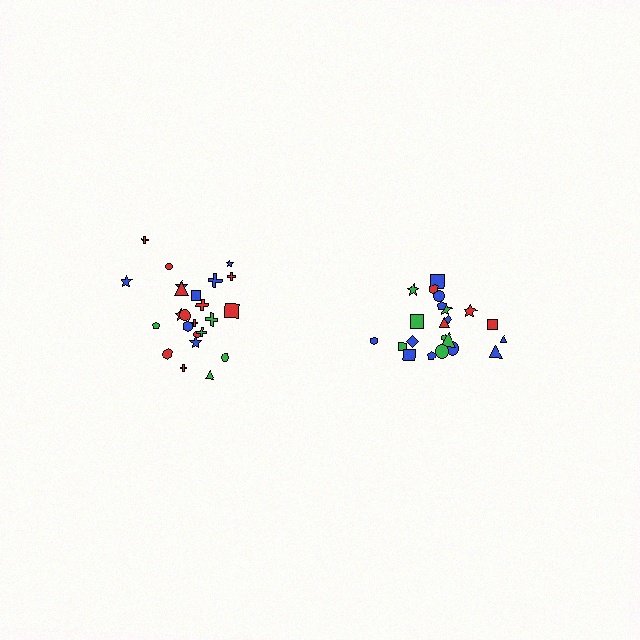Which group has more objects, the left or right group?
The left group.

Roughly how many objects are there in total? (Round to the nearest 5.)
Roughly 45 objects in total.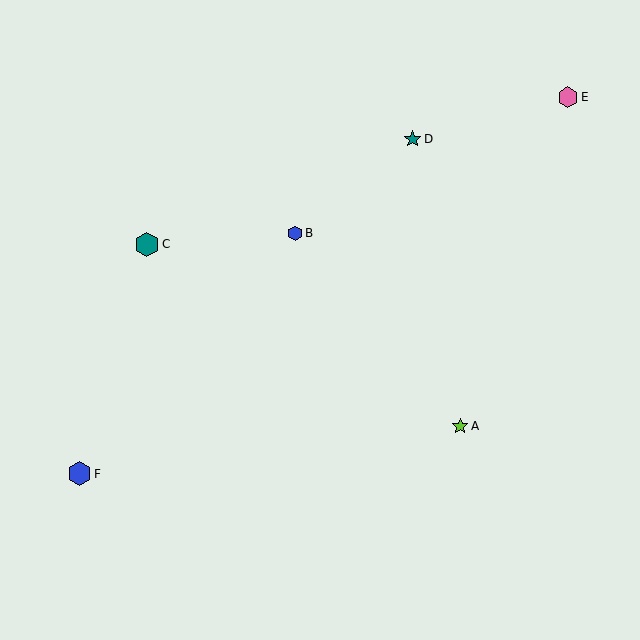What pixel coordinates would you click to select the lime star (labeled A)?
Click at (460, 426) to select the lime star A.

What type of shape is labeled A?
Shape A is a lime star.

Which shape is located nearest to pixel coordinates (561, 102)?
The pink hexagon (labeled E) at (568, 97) is nearest to that location.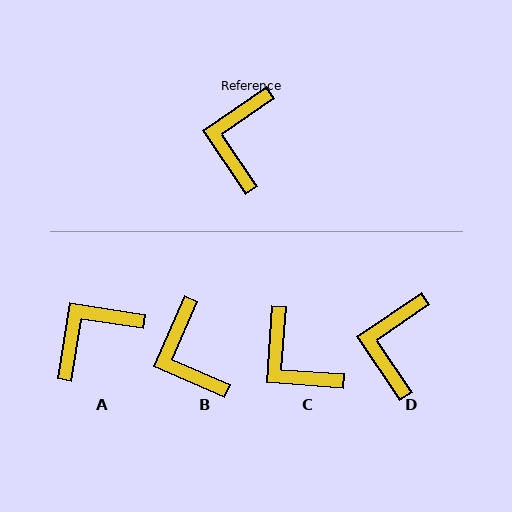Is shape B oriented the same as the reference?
No, it is off by about 32 degrees.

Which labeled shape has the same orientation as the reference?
D.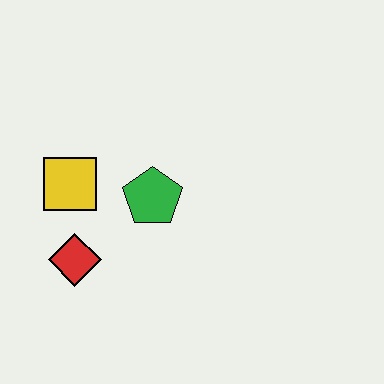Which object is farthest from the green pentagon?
The red diamond is farthest from the green pentagon.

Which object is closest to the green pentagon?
The yellow square is closest to the green pentagon.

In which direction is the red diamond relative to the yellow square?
The red diamond is below the yellow square.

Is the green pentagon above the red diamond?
Yes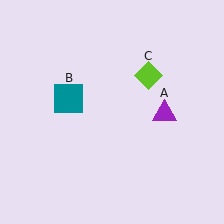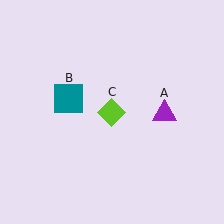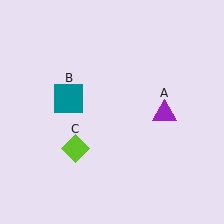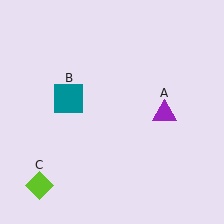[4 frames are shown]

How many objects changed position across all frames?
1 object changed position: lime diamond (object C).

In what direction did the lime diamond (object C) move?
The lime diamond (object C) moved down and to the left.